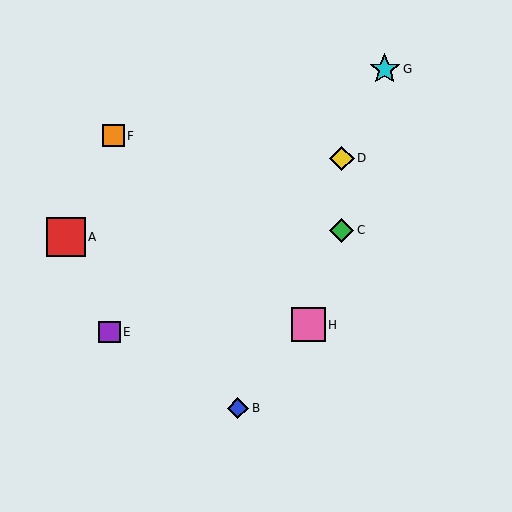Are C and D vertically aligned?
Yes, both are at x≈342.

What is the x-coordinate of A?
Object A is at x≈66.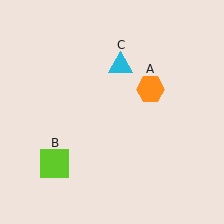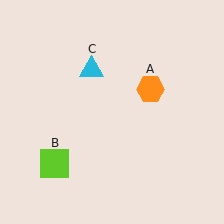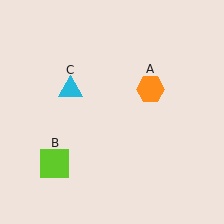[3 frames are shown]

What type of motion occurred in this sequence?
The cyan triangle (object C) rotated counterclockwise around the center of the scene.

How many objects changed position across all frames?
1 object changed position: cyan triangle (object C).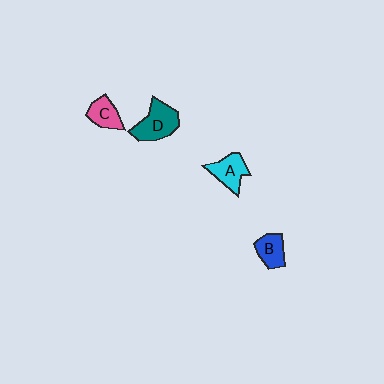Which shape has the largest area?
Shape D (teal).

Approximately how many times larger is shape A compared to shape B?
Approximately 1.2 times.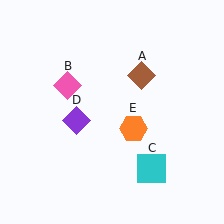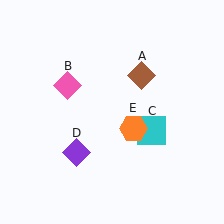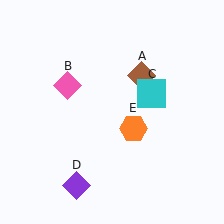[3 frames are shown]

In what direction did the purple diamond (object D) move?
The purple diamond (object D) moved down.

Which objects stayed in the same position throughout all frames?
Brown diamond (object A) and pink diamond (object B) and orange hexagon (object E) remained stationary.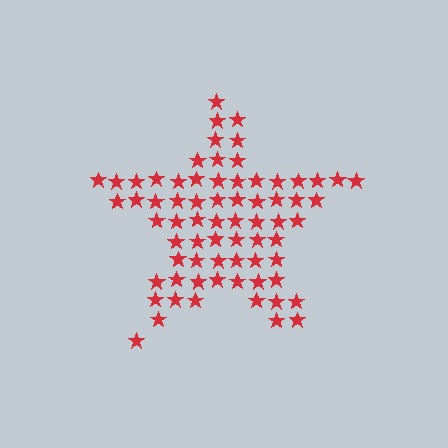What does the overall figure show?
The overall figure shows a star.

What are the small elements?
The small elements are stars.